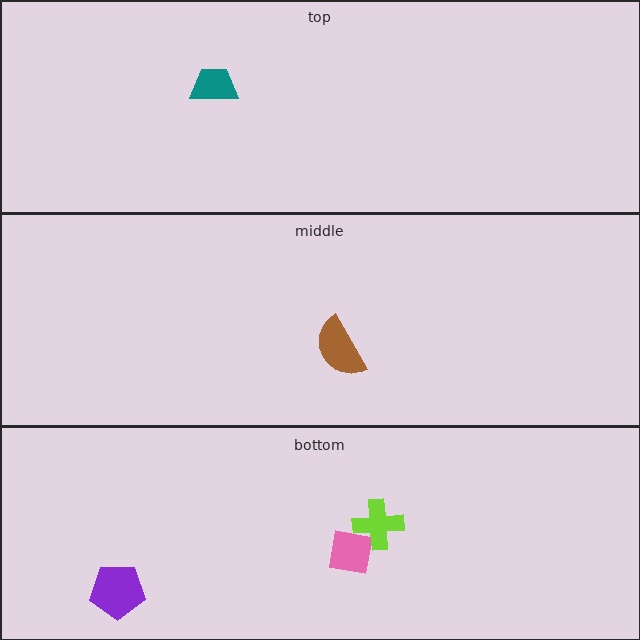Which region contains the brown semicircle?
The middle region.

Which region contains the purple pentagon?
The bottom region.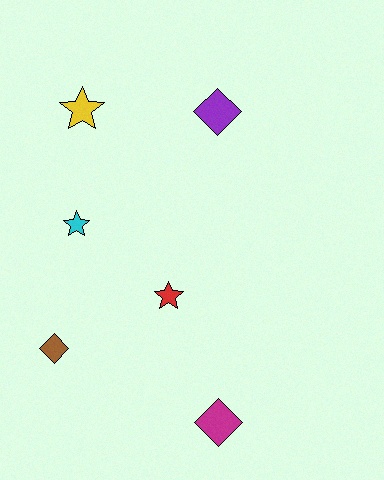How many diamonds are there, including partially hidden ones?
There are 3 diamonds.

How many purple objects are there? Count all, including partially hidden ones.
There is 1 purple object.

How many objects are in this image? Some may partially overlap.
There are 6 objects.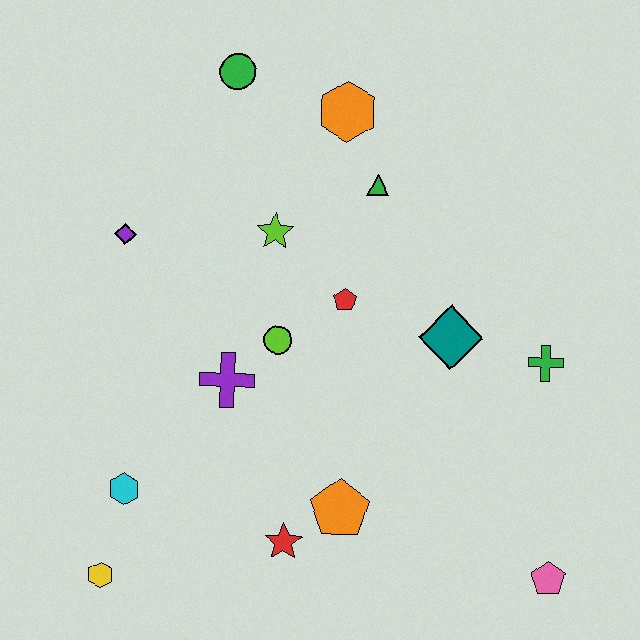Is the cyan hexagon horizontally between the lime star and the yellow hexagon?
Yes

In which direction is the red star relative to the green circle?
The red star is below the green circle.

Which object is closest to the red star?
The orange pentagon is closest to the red star.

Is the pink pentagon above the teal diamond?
No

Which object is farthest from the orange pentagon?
The green circle is farthest from the orange pentagon.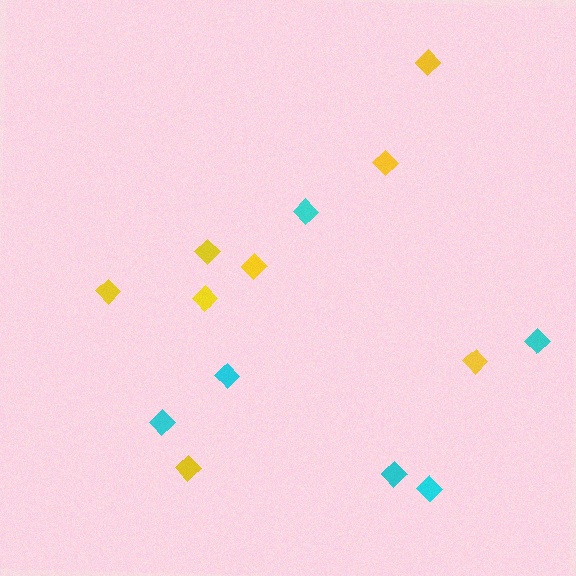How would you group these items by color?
There are 2 groups: one group of cyan diamonds (6) and one group of yellow diamonds (8).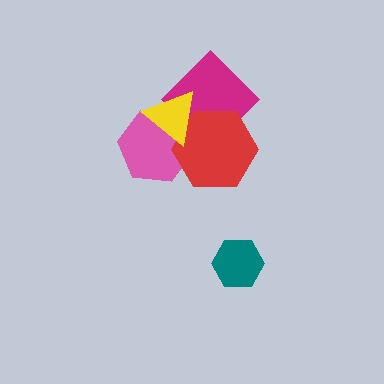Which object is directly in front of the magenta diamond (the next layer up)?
The red hexagon is directly in front of the magenta diamond.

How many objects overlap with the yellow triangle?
4 objects overlap with the yellow triangle.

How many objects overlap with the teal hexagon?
0 objects overlap with the teal hexagon.